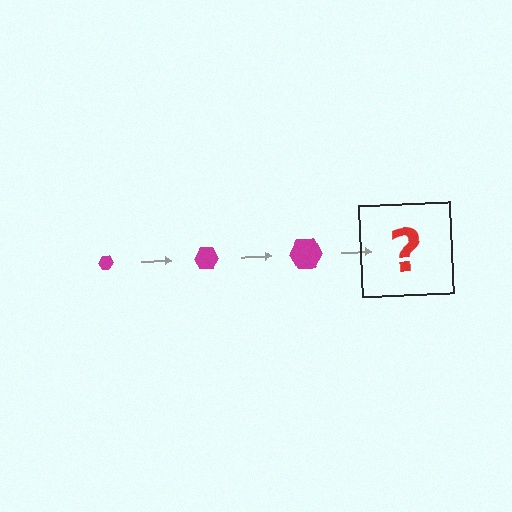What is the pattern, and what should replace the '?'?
The pattern is that the hexagon gets progressively larger each step. The '?' should be a magenta hexagon, larger than the previous one.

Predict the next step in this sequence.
The next step is a magenta hexagon, larger than the previous one.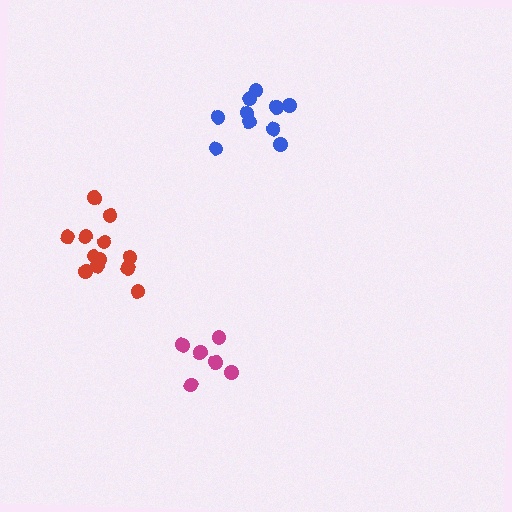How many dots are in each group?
Group 1: 12 dots, Group 2: 10 dots, Group 3: 7 dots (29 total).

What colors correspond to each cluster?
The clusters are colored: red, blue, magenta.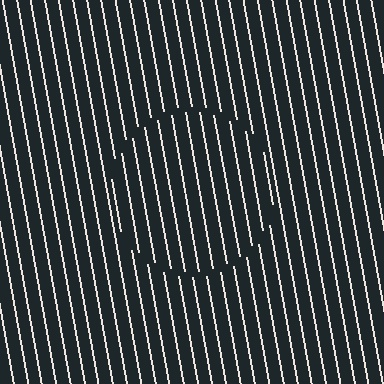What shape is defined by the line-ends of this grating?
An illusory circle. The interior of the shape contains the same grating, shifted by half a period — the contour is defined by the phase discontinuity where line-ends from the inner and outer gratings abut.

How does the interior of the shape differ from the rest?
The interior of the shape contains the same grating, shifted by half a period — the contour is defined by the phase discontinuity where line-ends from the inner and outer gratings abut.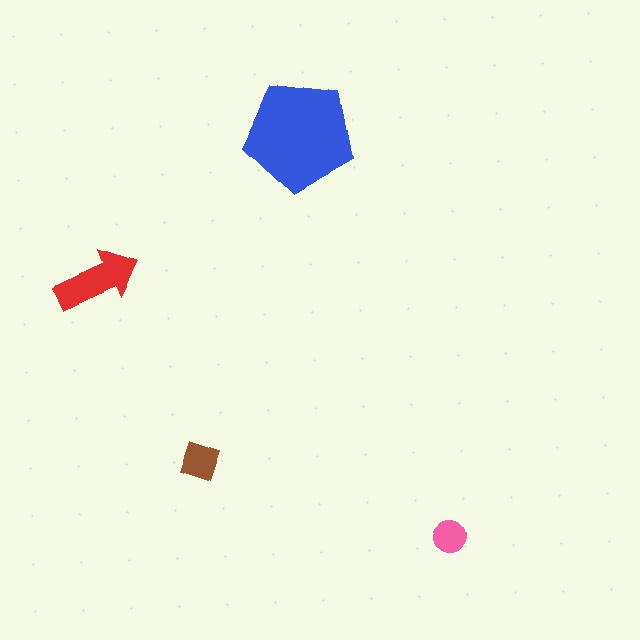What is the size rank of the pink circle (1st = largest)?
4th.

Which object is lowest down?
The pink circle is bottommost.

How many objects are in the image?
There are 4 objects in the image.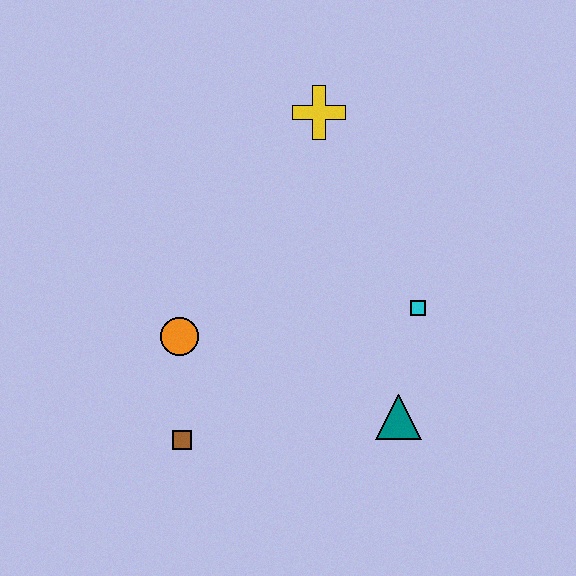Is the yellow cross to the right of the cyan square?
No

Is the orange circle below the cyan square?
Yes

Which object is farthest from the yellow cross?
The brown square is farthest from the yellow cross.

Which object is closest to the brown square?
The orange circle is closest to the brown square.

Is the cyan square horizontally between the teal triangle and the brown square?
No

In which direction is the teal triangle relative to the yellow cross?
The teal triangle is below the yellow cross.